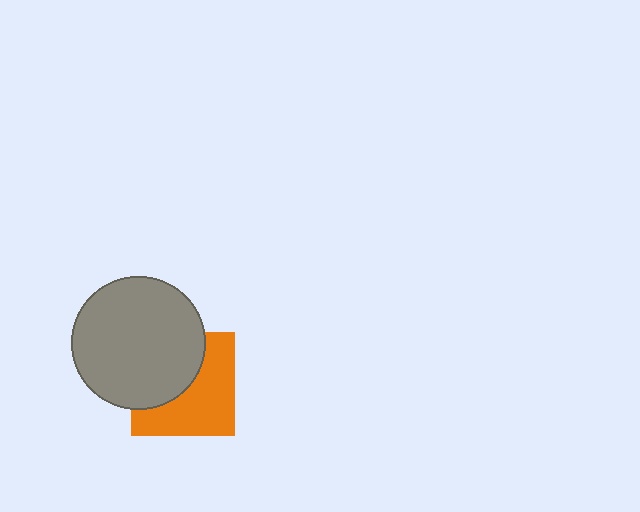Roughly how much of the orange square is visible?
About half of it is visible (roughly 55%).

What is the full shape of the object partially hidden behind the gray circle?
The partially hidden object is an orange square.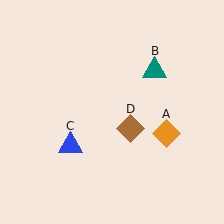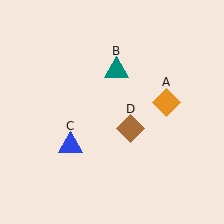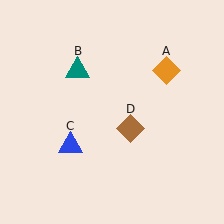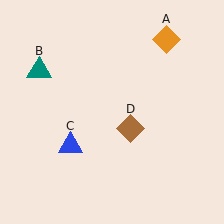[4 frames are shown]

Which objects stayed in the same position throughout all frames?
Blue triangle (object C) and brown diamond (object D) remained stationary.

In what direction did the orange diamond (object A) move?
The orange diamond (object A) moved up.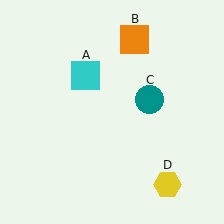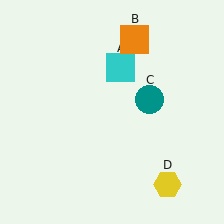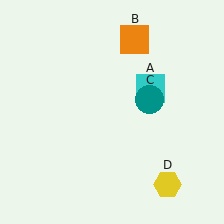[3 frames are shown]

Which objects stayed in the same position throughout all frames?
Orange square (object B) and teal circle (object C) and yellow hexagon (object D) remained stationary.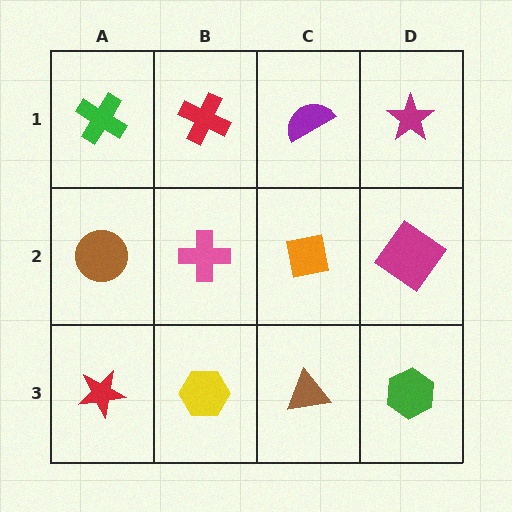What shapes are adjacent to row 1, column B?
A pink cross (row 2, column B), a green cross (row 1, column A), a purple semicircle (row 1, column C).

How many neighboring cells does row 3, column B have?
3.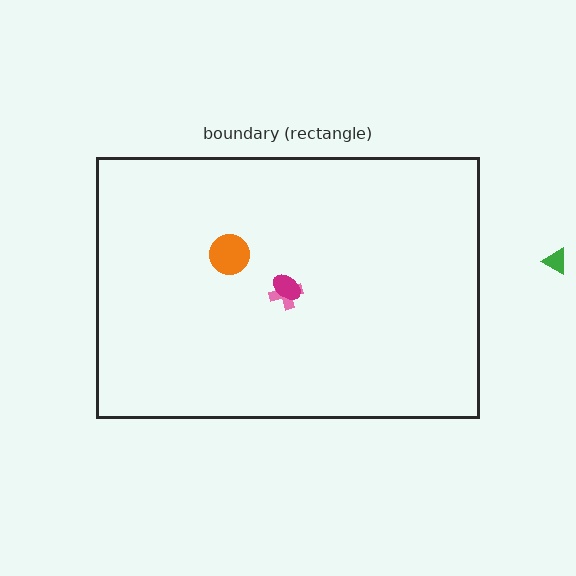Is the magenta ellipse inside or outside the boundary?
Inside.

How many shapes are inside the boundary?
3 inside, 1 outside.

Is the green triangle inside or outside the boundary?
Outside.